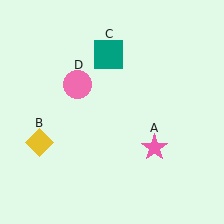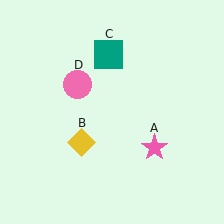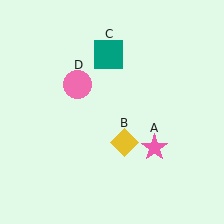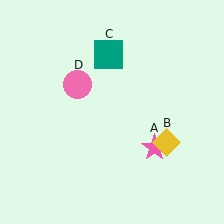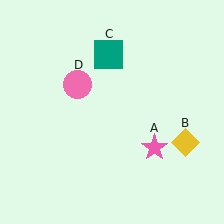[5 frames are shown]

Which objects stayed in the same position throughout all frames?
Pink star (object A) and teal square (object C) and pink circle (object D) remained stationary.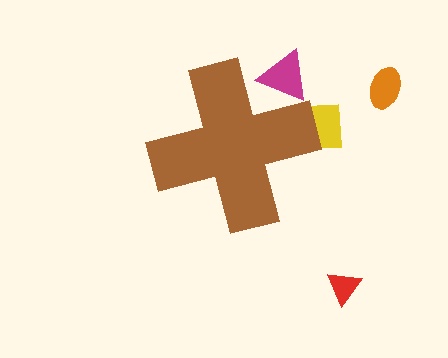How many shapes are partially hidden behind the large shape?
2 shapes are partially hidden.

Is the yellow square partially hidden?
Yes, the yellow square is partially hidden behind the brown cross.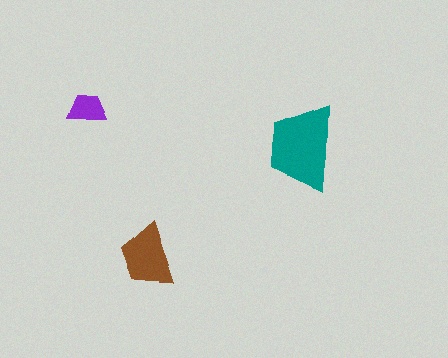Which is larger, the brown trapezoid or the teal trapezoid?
The teal one.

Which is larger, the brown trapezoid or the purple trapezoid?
The brown one.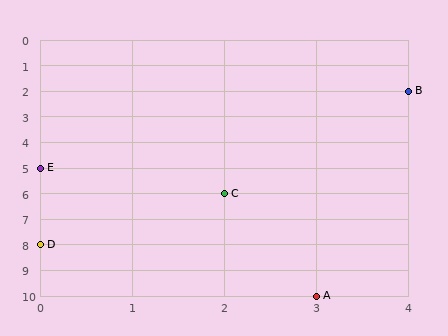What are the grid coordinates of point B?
Point B is at grid coordinates (4, 2).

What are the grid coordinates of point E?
Point E is at grid coordinates (0, 5).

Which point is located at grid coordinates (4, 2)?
Point B is at (4, 2).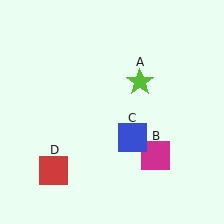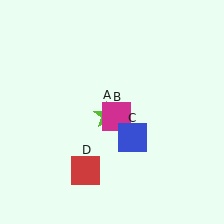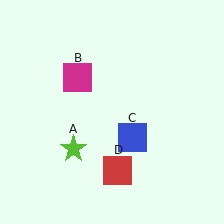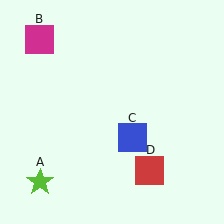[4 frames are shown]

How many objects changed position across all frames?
3 objects changed position: lime star (object A), magenta square (object B), red square (object D).